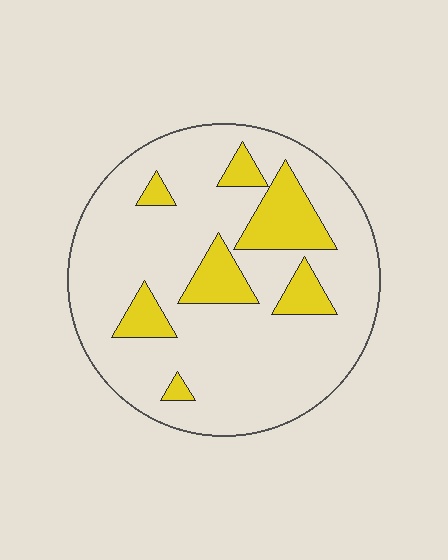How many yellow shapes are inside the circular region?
7.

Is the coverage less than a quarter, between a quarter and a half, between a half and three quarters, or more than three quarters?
Less than a quarter.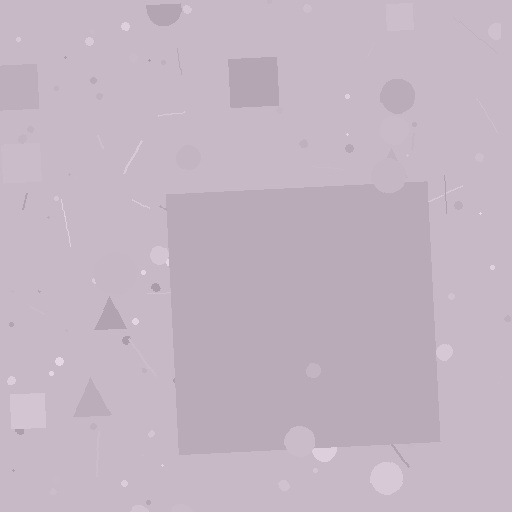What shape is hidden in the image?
A square is hidden in the image.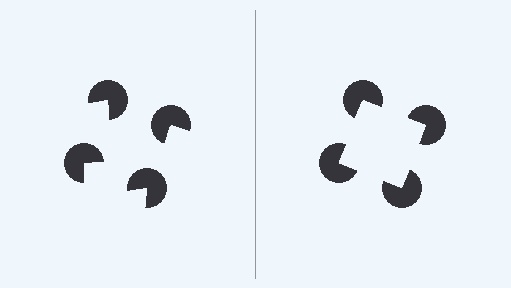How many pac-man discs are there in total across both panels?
8 — 4 on each side.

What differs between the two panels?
The pac-man discs are positioned identically on both sides; only the wedge orientations differ. On the right they align to a square; on the left they are misaligned.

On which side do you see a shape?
An illusory square appears on the right side. On the left side the wedge cuts are rotated, so no coherent shape forms.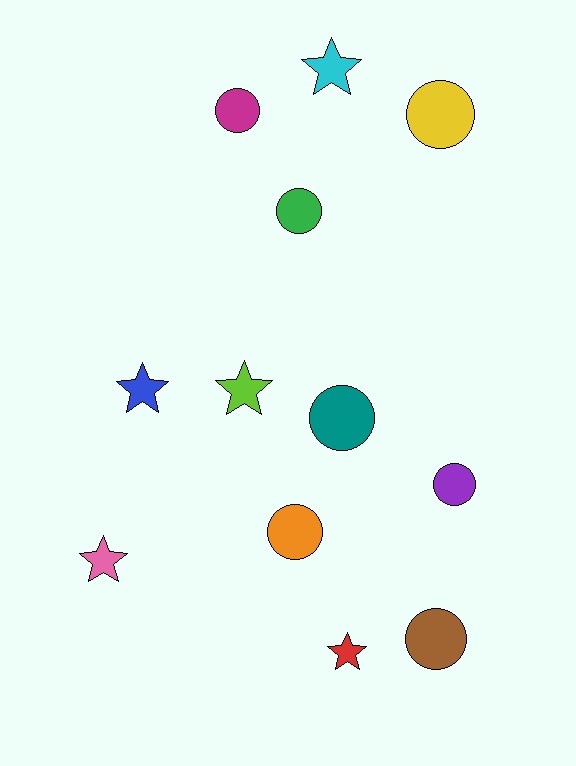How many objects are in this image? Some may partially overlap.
There are 12 objects.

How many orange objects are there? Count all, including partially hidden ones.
There is 1 orange object.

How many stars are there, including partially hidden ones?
There are 5 stars.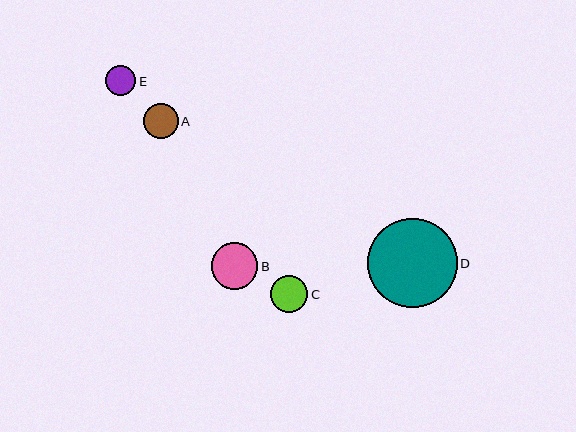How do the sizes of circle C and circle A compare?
Circle C and circle A are approximately the same size.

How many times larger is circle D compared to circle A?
Circle D is approximately 2.6 times the size of circle A.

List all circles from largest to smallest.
From largest to smallest: D, B, C, A, E.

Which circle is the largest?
Circle D is the largest with a size of approximately 90 pixels.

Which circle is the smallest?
Circle E is the smallest with a size of approximately 30 pixels.